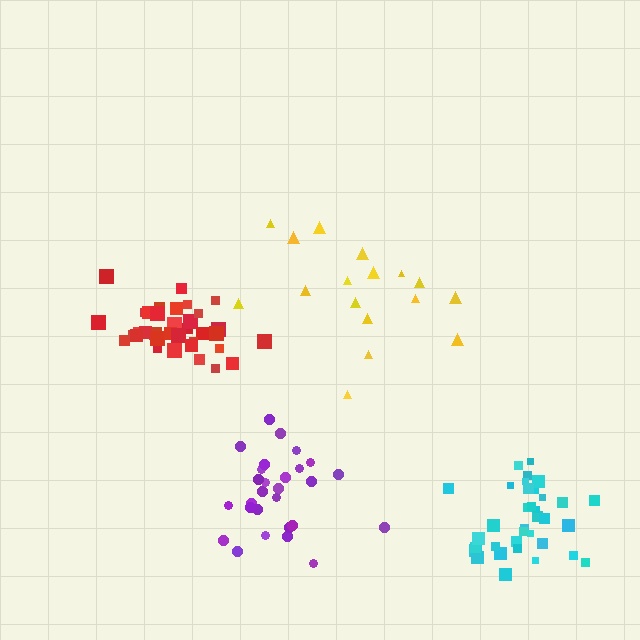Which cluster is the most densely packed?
Cyan.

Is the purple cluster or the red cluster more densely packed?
Red.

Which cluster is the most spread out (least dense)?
Yellow.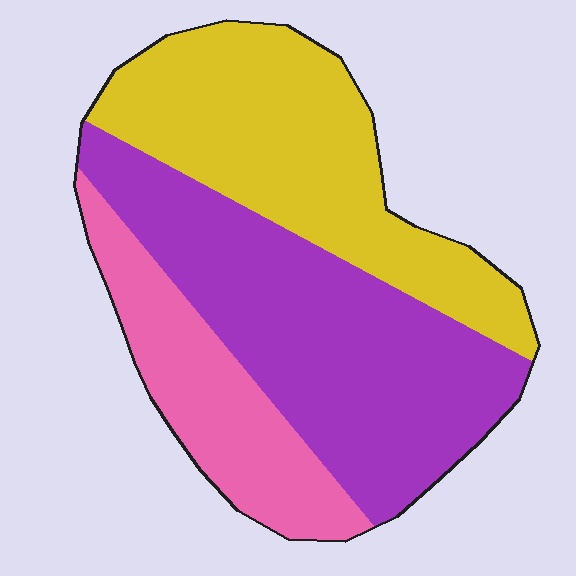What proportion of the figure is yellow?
Yellow covers 36% of the figure.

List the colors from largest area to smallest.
From largest to smallest: purple, yellow, pink.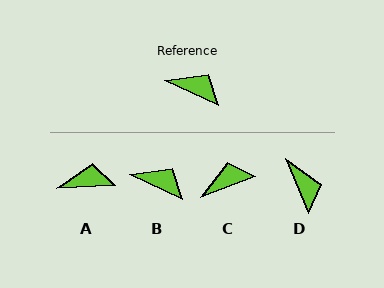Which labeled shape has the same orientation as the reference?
B.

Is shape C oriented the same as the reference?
No, it is off by about 46 degrees.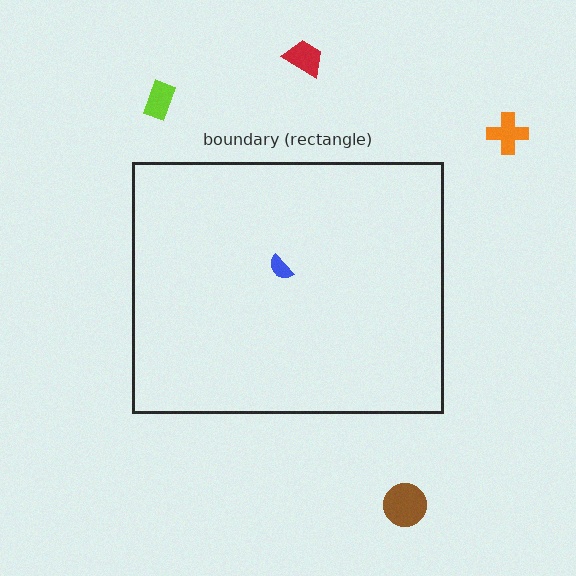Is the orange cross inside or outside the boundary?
Outside.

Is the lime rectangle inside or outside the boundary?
Outside.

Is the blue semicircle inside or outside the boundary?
Inside.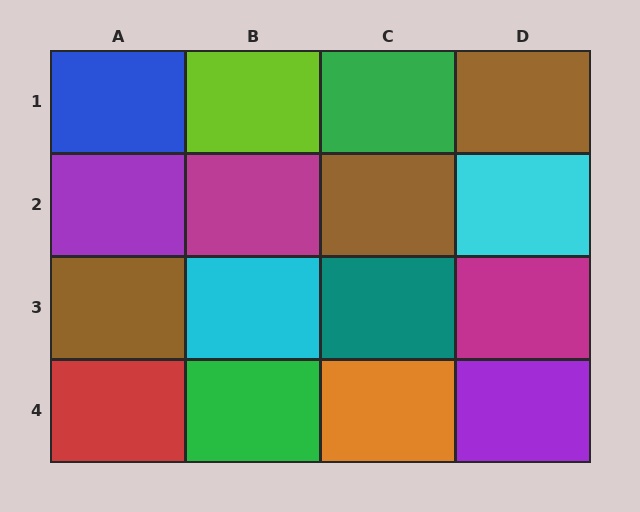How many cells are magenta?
2 cells are magenta.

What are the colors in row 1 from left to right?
Blue, lime, green, brown.